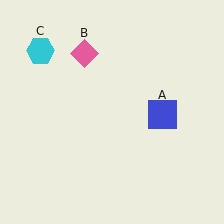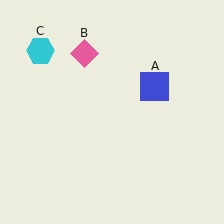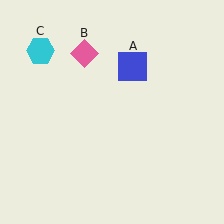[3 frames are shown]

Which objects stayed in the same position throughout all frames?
Pink diamond (object B) and cyan hexagon (object C) remained stationary.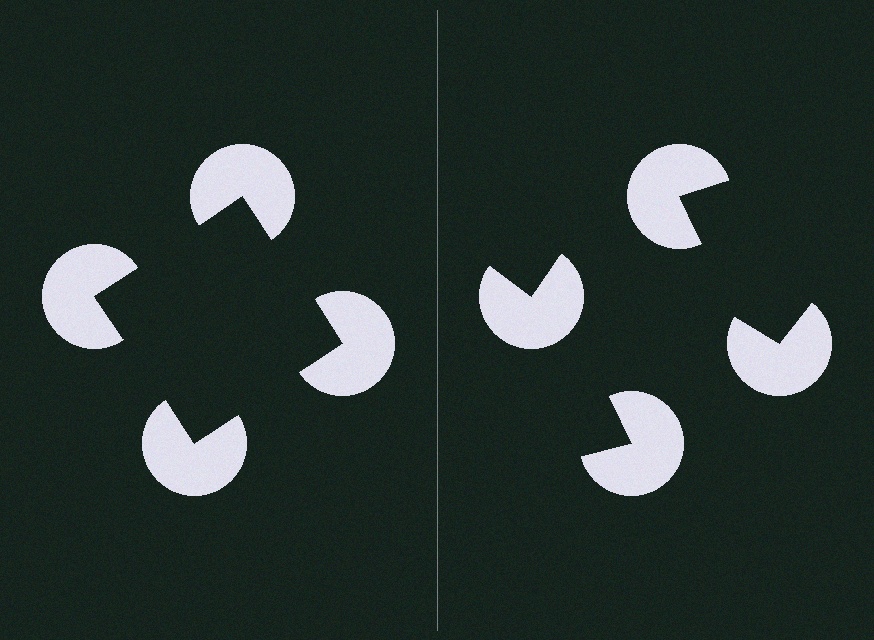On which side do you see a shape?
An illusory square appears on the left side. On the right side the wedge cuts are rotated, so no coherent shape forms.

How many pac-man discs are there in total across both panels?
8 — 4 on each side.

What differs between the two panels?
The pac-man discs are positioned identically on both sides; only the wedge orientations differ. On the left they align to a square; on the right they are misaligned.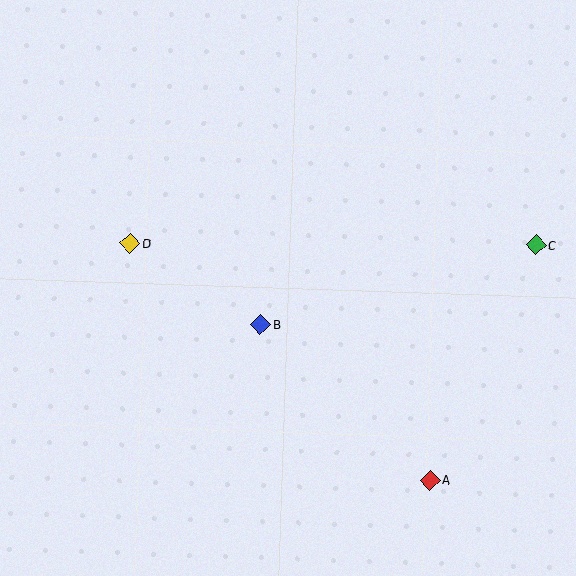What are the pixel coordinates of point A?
Point A is at (430, 480).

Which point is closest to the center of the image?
Point B at (260, 325) is closest to the center.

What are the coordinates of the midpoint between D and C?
The midpoint between D and C is at (333, 244).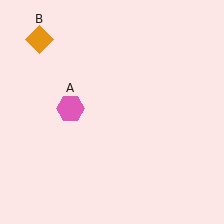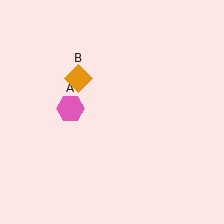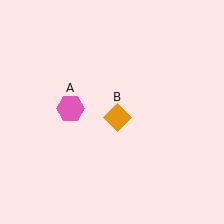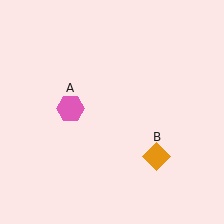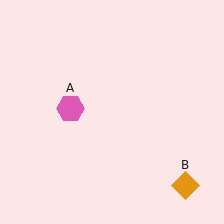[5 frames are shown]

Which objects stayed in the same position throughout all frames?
Pink hexagon (object A) remained stationary.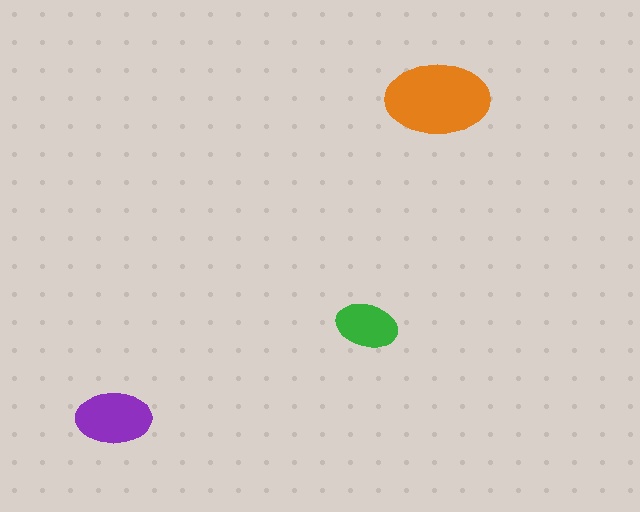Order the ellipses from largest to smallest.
the orange one, the purple one, the green one.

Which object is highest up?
The orange ellipse is topmost.